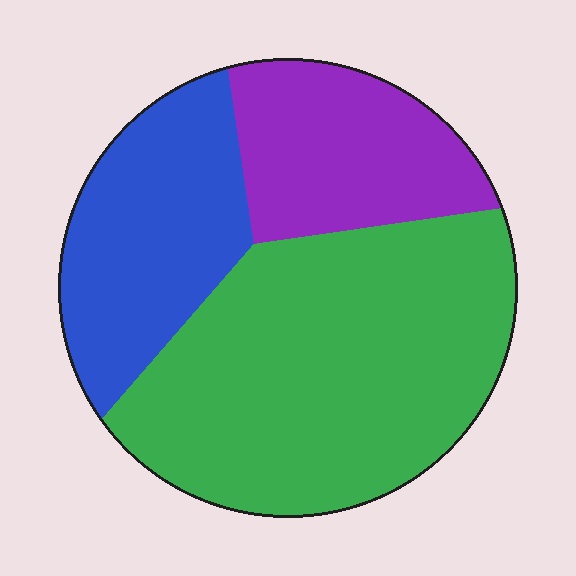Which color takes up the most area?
Green, at roughly 55%.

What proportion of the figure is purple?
Purple covers 21% of the figure.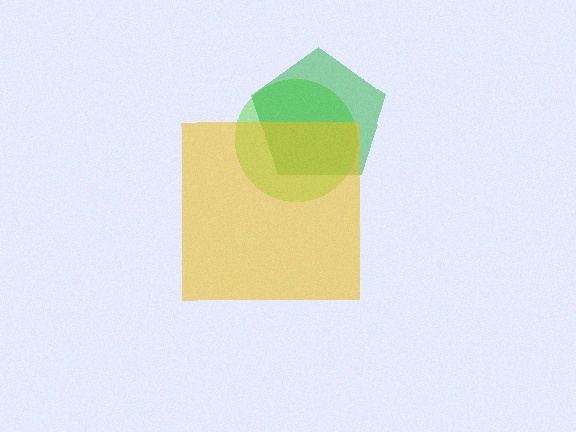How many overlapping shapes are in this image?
There are 3 overlapping shapes in the image.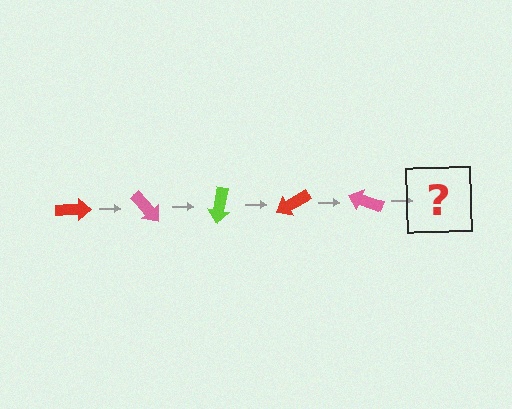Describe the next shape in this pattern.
It should be a lime arrow, rotated 250 degrees from the start.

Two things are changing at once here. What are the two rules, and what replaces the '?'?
The two rules are that it rotates 50 degrees each step and the color cycles through red, pink, and lime. The '?' should be a lime arrow, rotated 250 degrees from the start.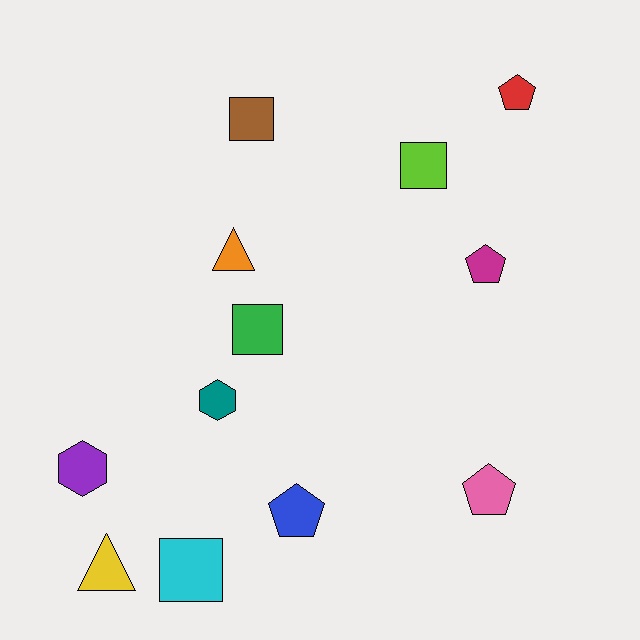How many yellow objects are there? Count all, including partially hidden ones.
There is 1 yellow object.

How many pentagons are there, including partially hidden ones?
There are 4 pentagons.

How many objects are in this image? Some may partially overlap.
There are 12 objects.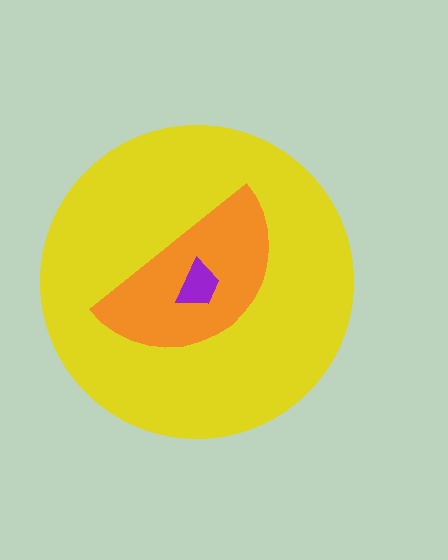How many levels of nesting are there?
3.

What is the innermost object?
The purple trapezoid.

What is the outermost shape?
The yellow circle.